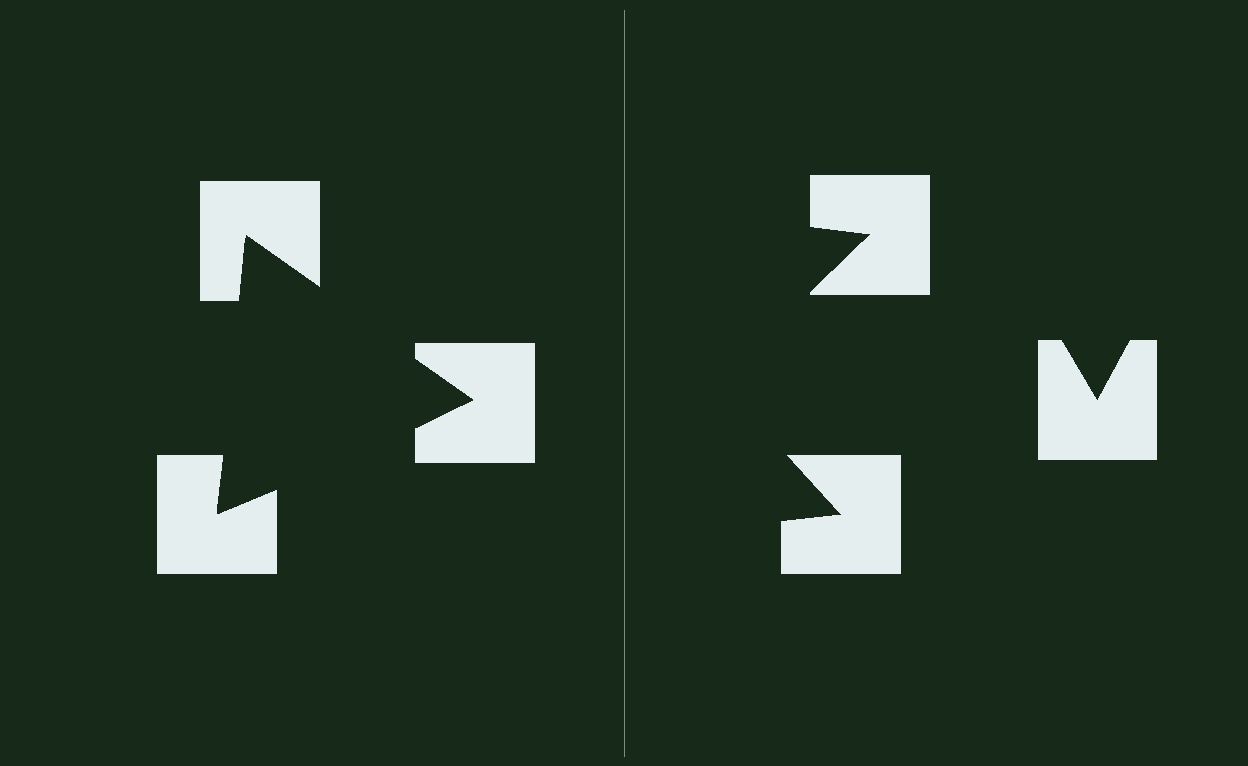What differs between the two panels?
The notched squares are positioned identically on both sides; only the wedge orientations differ. On the left they align to a triangle; on the right they are misaligned.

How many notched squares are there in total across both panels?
6 — 3 on each side.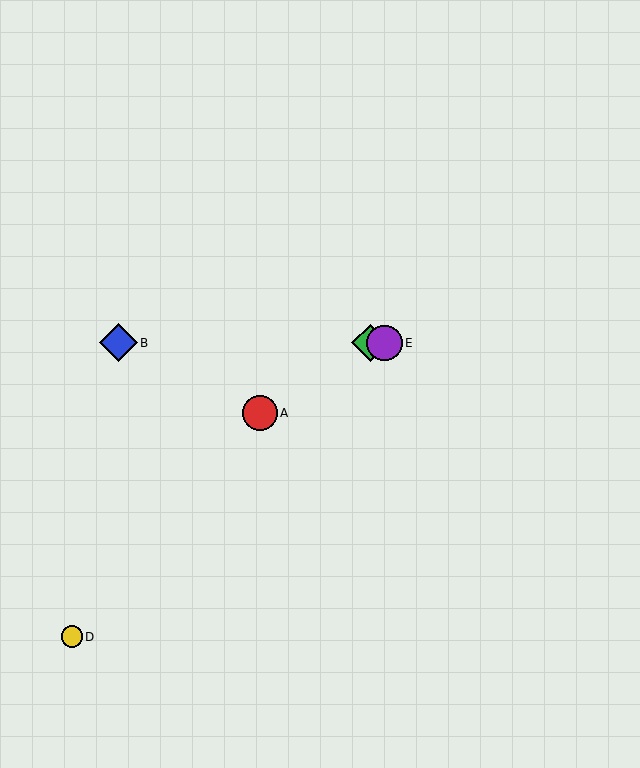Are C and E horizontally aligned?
Yes, both are at y≈343.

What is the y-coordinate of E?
Object E is at y≈343.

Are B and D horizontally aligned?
No, B is at y≈343 and D is at y≈637.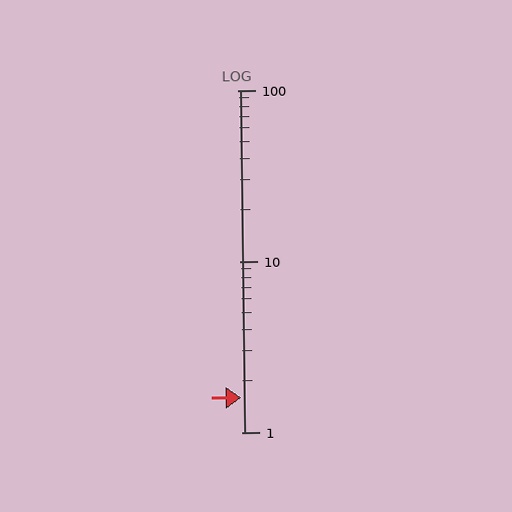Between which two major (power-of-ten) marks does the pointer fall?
The pointer is between 1 and 10.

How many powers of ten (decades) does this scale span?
The scale spans 2 decades, from 1 to 100.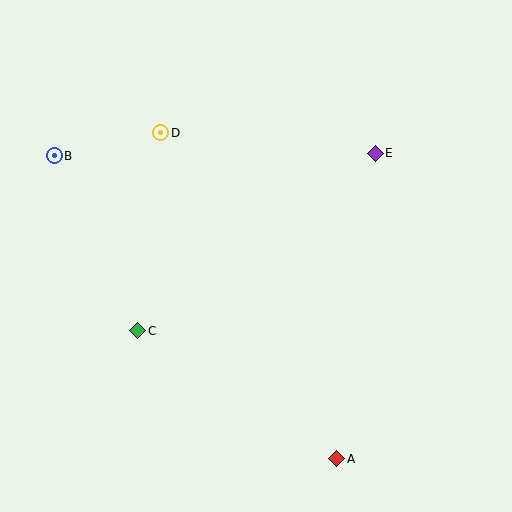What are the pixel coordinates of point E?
Point E is at (375, 153).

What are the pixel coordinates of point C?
Point C is at (138, 331).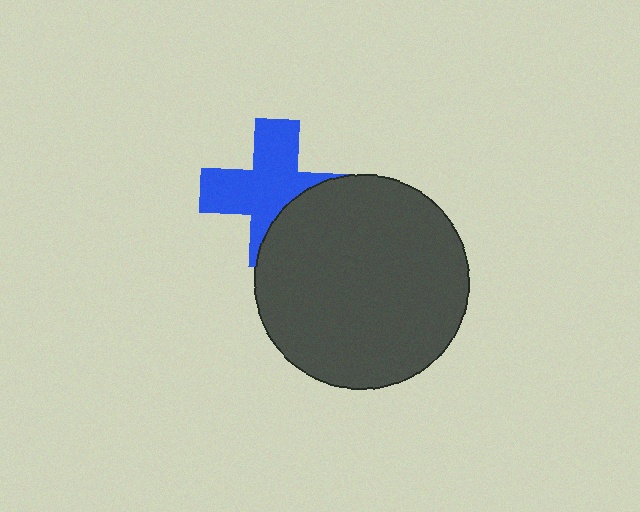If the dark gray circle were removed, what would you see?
You would see the complete blue cross.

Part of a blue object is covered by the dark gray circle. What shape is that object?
It is a cross.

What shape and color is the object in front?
The object in front is a dark gray circle.